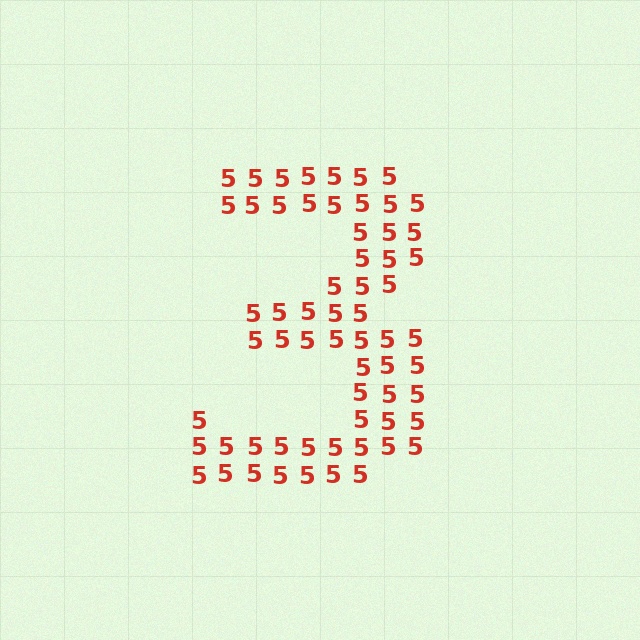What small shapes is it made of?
It is made of small digit 5's.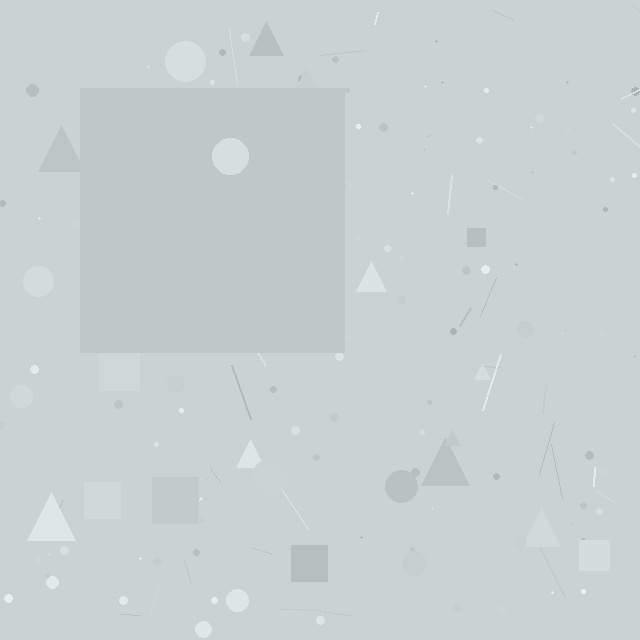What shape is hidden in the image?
A square is hidden in the image.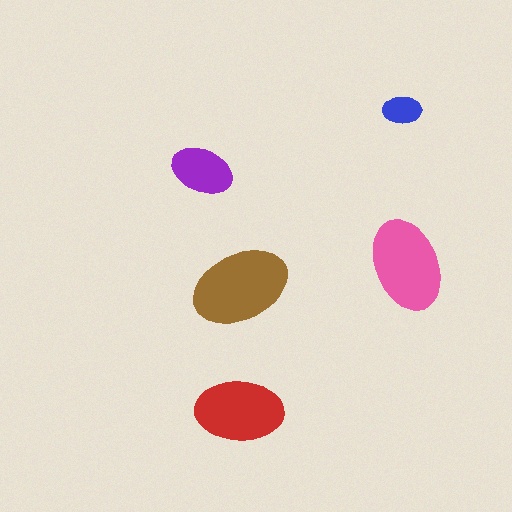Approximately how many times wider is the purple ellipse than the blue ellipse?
About 1.5 times wider.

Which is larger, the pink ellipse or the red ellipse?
The pink one.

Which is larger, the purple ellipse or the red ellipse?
The red one.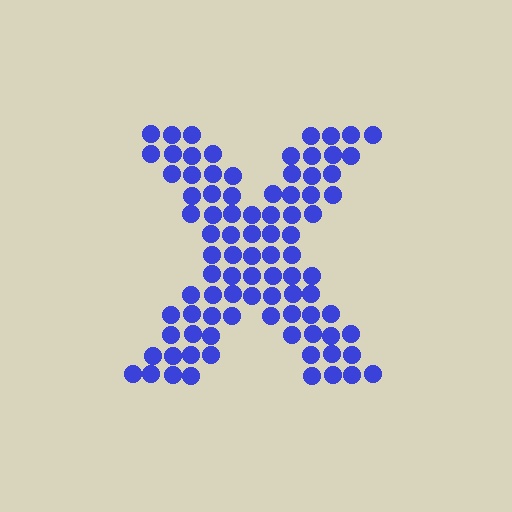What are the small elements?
The small elements are circles.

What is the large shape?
The large shape is the letter X.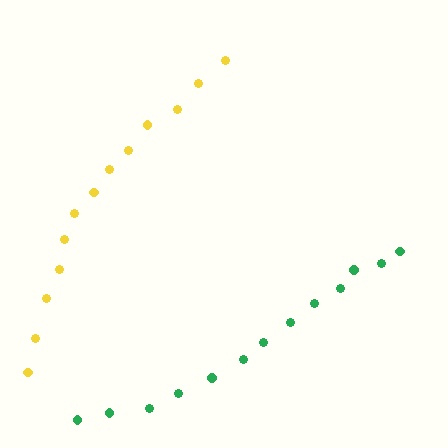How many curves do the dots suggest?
There are 2 distinct paths.